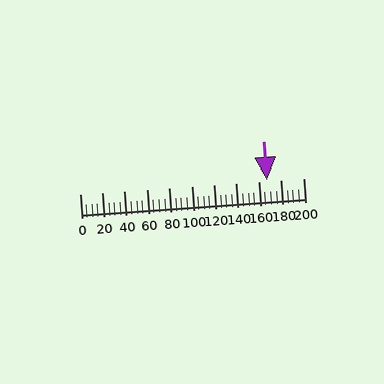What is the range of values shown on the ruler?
The ruler shows values from 0 to 200.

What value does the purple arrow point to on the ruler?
The purple arrow points to approximately 168.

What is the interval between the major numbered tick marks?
The major tick marks are spaced 20 units apart.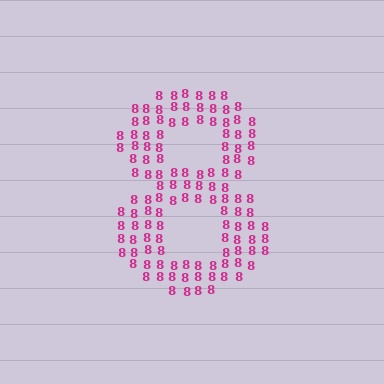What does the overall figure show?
The overall figure shows the digit 8.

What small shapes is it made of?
It is made of small digit 8's.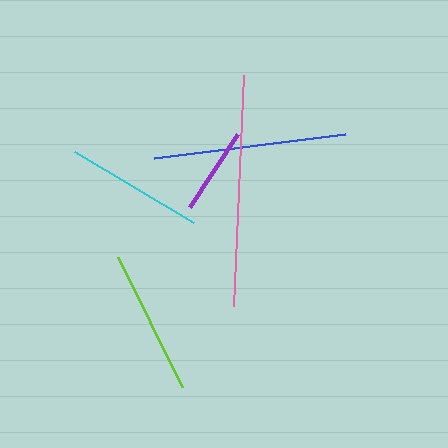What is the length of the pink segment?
The pink segment is approximately 232 pixels long.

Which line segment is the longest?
The pink line is the longest at approximately 232 pixels.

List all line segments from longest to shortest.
From longest to shortest: pink, blue, lime, cyan, purple.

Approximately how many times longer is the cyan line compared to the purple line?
The cyan line is approximately 1.6 times the length of the purple line.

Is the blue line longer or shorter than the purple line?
The blue line is longer than the purple line.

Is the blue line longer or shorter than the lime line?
The blue line is longer than the lime line.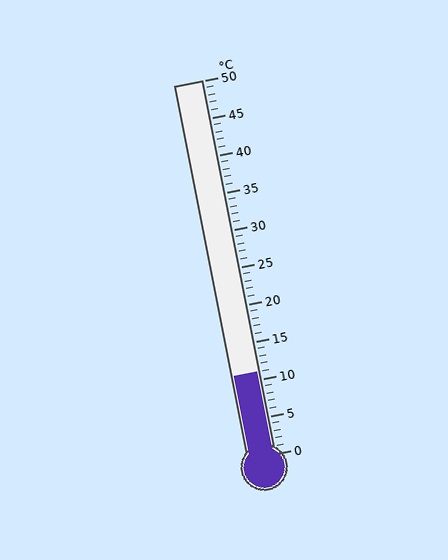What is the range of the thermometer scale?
The thermometer scale ranges from 0°C to 50°C.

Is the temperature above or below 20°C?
The temperature is below 20°C.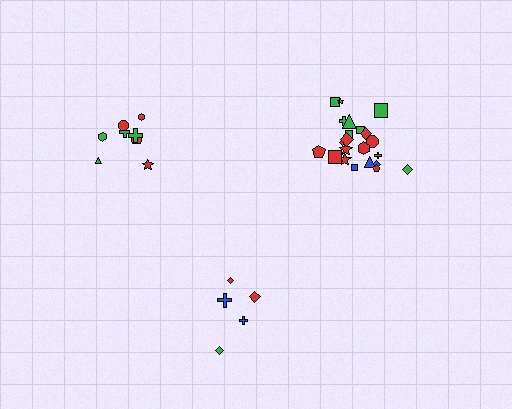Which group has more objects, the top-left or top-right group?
The top-right group.